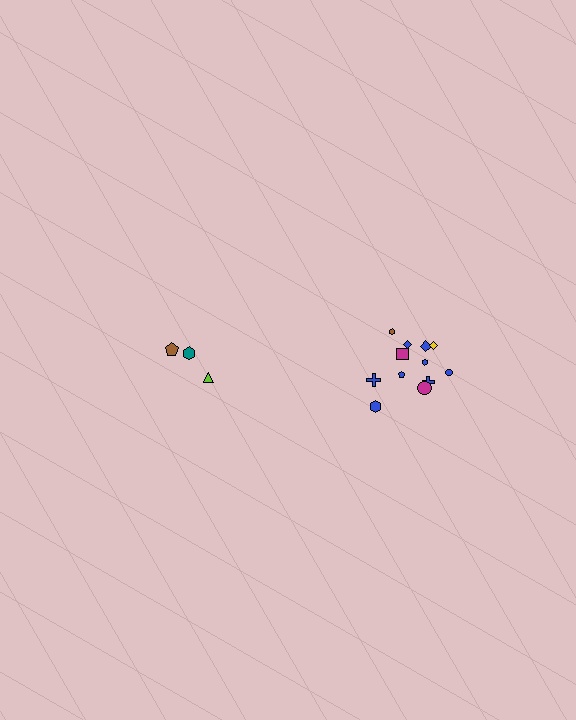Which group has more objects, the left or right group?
The right group.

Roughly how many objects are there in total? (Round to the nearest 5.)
Roughly 15 objects in total.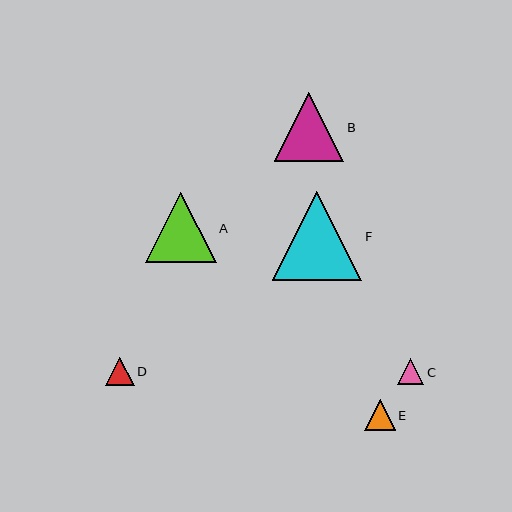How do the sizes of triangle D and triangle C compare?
Triangle D and triangle C are approximately the same size.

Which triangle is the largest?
Triangle F is the largest with a size of approximately 89 pixels.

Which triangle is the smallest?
Triangle C is the smallest with a size of approximately 26 pixels.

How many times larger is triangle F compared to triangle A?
Triangle F is approximately 1.3 times the size of triangle A.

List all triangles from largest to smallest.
From largest to smallest: F, A, B, E, D, C.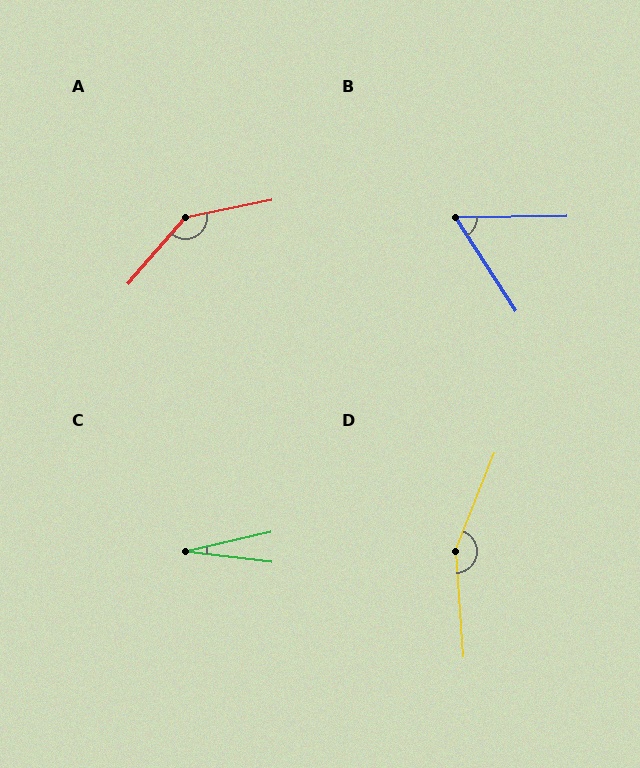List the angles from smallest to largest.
C (20°), B (58°), A (142°), D (154°).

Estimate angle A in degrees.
Approximately 142 degrees.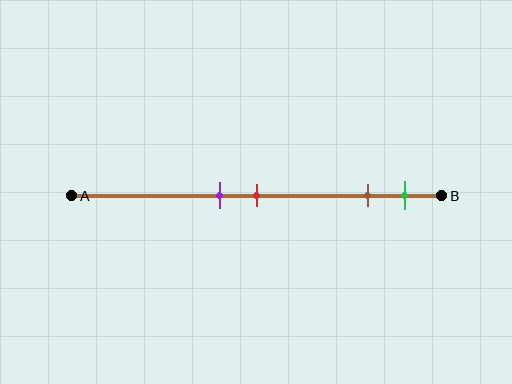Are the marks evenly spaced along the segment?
No, the marks are not evenly spaced.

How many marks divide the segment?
There are 4 marks dividing the segment.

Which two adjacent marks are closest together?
The purple and red marks are the closest adjacent pair.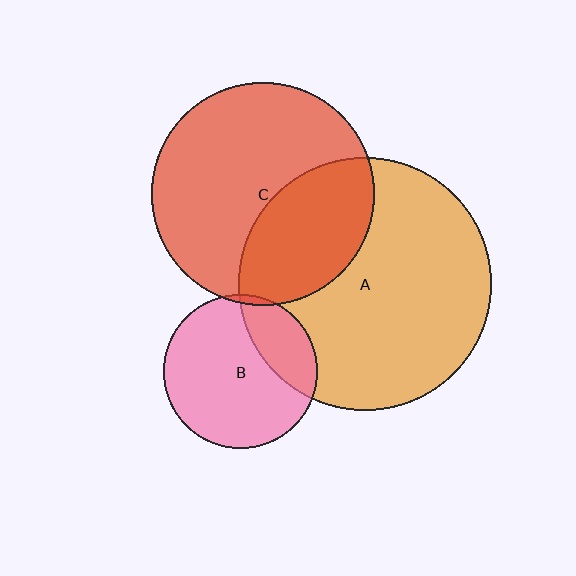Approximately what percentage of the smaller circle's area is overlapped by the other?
Approximately 25%.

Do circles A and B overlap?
Yes.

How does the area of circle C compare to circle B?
Approximately 2.1 times.